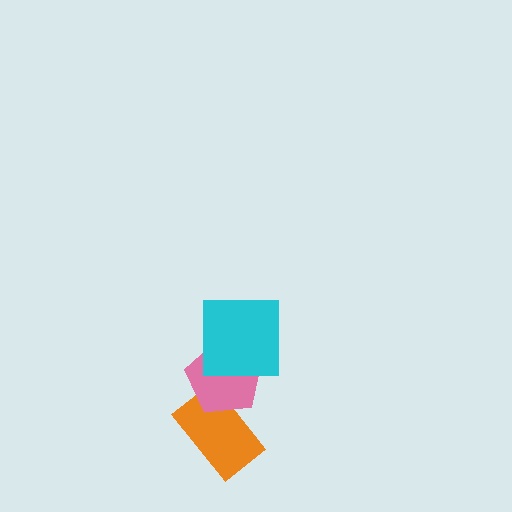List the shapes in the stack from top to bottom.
From top to bottom: the cyan square, the pink pentagon, the orange rectangle.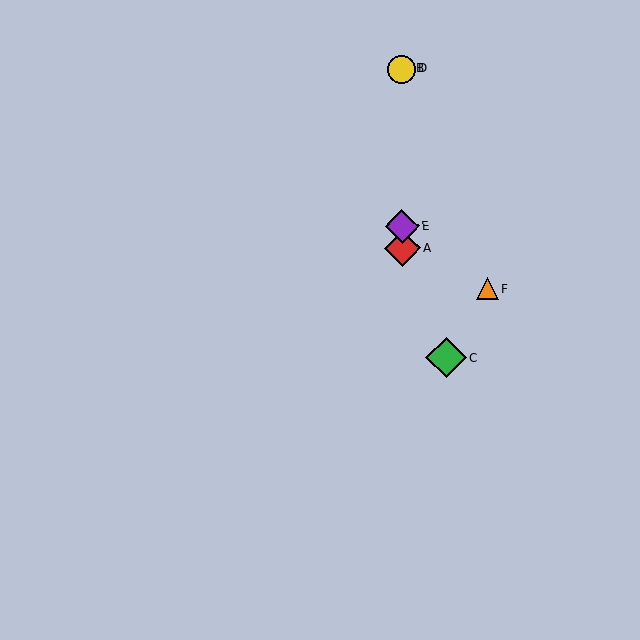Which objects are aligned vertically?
Objects A, B, D, E are aligned vertically.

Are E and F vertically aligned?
No, E is at x≈402 and F is at x≈487.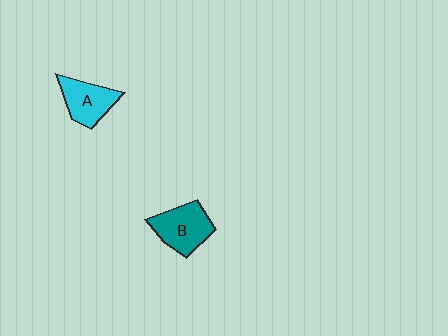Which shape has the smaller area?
Shape A (cyan).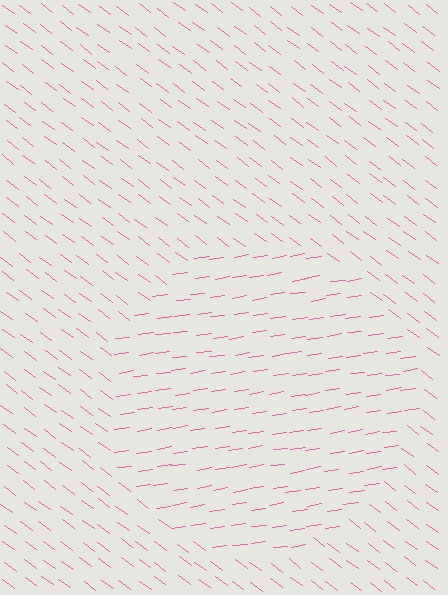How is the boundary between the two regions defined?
The boundary is defined purely by a change in line orientation (approximately 45 degrees difference). All lines are the same color and thickness.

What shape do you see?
I see a circle.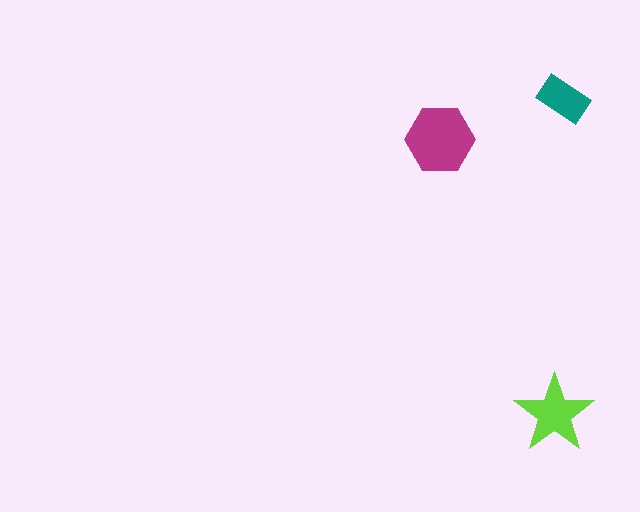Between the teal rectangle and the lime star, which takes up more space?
The lime star.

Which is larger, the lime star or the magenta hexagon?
The magenta hexagon.